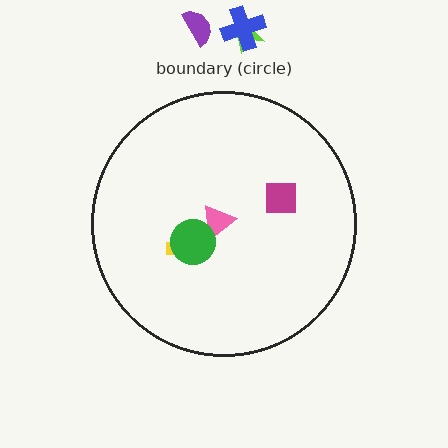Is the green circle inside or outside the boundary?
Inside.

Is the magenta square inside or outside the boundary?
Inside.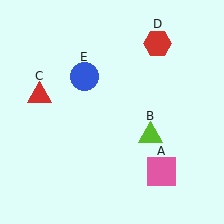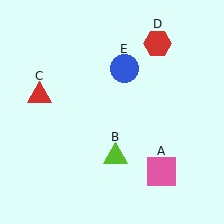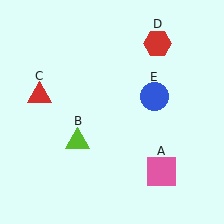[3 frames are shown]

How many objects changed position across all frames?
2 objects changed position: lime triangle (object B), blue circle (object E).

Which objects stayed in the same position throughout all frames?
Pink square (object A) and red triangle (object C) and red hexagon (object D) remained stationary.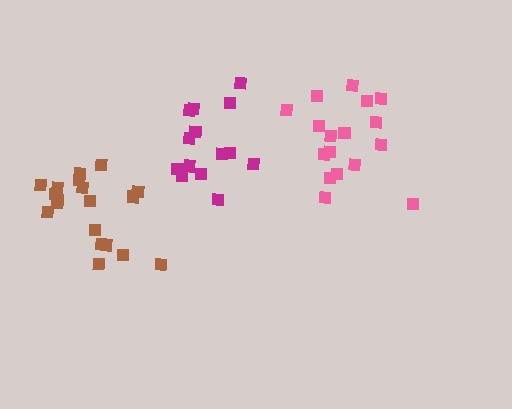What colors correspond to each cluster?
The clusters are colored: pink, magenta, brown.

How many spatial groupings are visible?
There are 3 spatial groupings.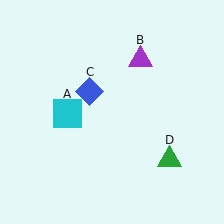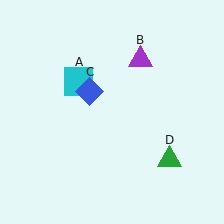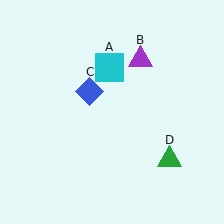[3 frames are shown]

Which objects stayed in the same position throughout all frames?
Purple triangle (object B) and blue diamond (object C) and green triangle (object D) remained stationary.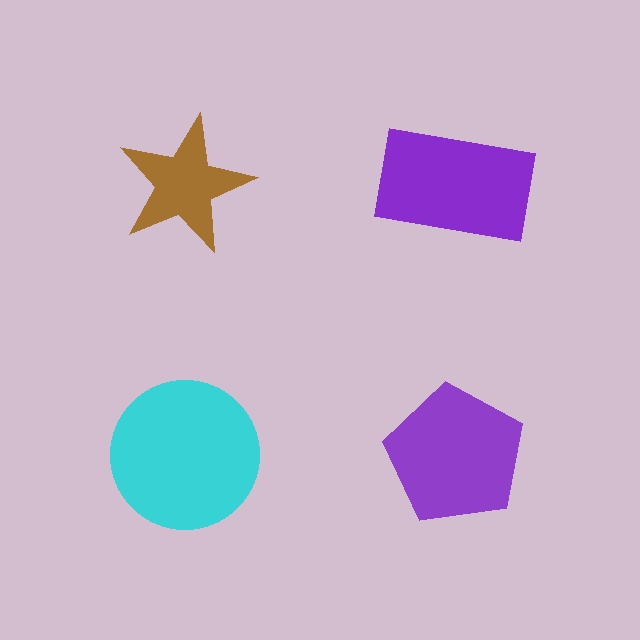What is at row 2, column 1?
A cyan circle.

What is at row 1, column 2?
A purple rectangle.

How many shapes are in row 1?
2 shapes.